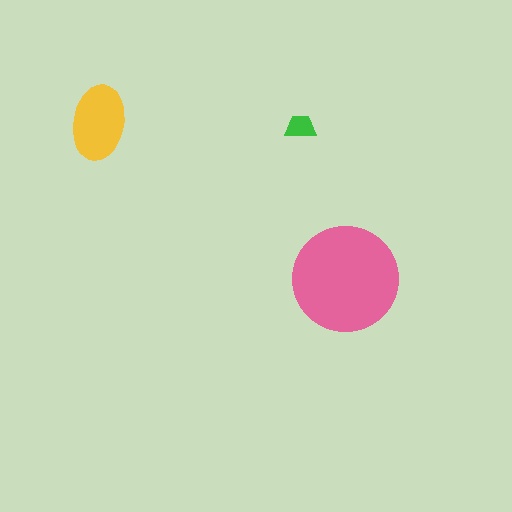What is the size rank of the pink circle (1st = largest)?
1st.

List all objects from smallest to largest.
The green trapezoid, the yellow ellipse, the pink circle.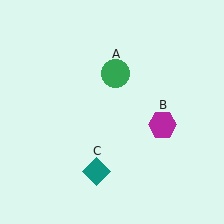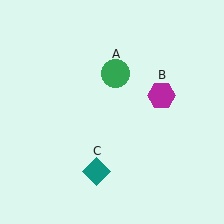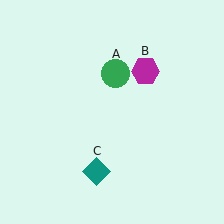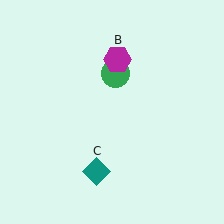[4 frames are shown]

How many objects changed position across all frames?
1 object changed position: magenta hexagon (object B).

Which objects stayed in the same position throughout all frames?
Green circle (object A) and teal diamond (object C) remained stationary.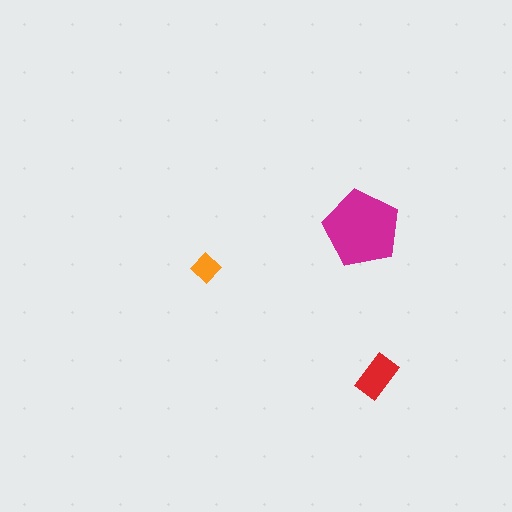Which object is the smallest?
The orange diamond.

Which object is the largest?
The magenta pentagon.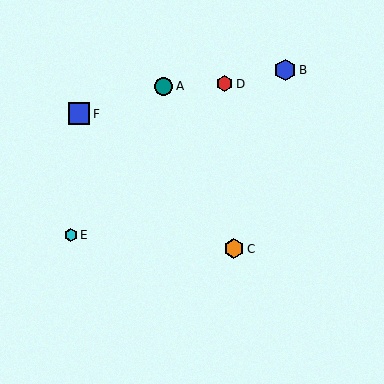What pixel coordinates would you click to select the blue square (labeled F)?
Click at (79, 114) to select the blue square F.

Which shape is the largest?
The blue square (labeled F) is the largest.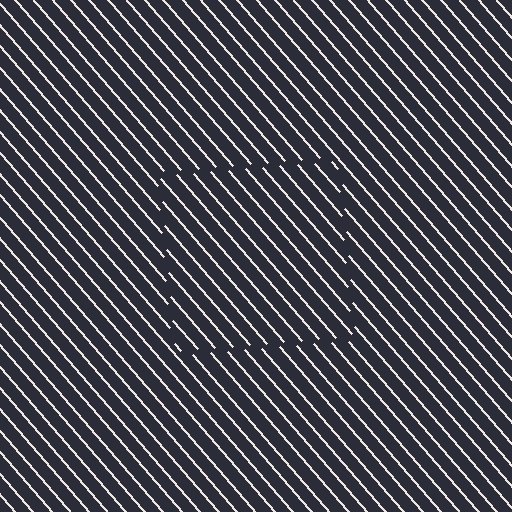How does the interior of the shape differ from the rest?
The interior of the shape contains the same grating, shifted by half a period — the contour is defined by the phase discontinuity where line-ends from the inner and outer gratings abut.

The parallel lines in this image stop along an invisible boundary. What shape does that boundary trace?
An illusory square. The interior of the shape contains the same grating, shifted by half a period — the contour is defined by the phase discontinuity where line-ends from the inner and outer gratings abut.